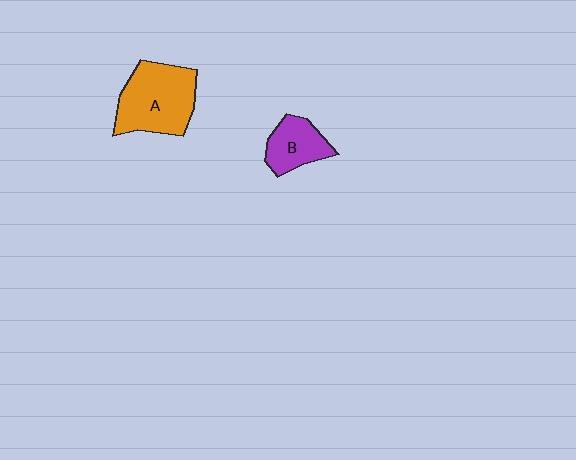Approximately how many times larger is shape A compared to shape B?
Approximately 1.8 times.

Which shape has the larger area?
Shape A (orange).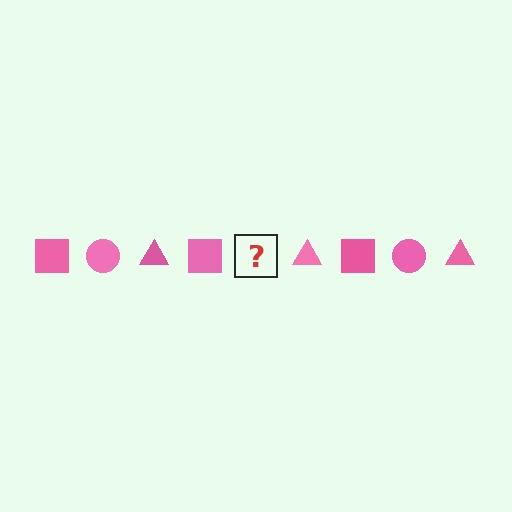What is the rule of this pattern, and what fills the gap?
The rule is that the pattern cycles through square, circle, triangle shapes in pink. The gap should be filled with a pink circle.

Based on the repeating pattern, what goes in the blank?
The blank should be a pink circle.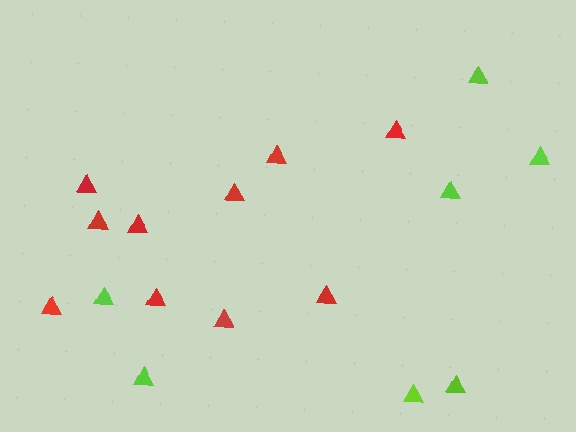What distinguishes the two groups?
There are 2 groups: one group of red triangles (10) and one group of lime triangles (7).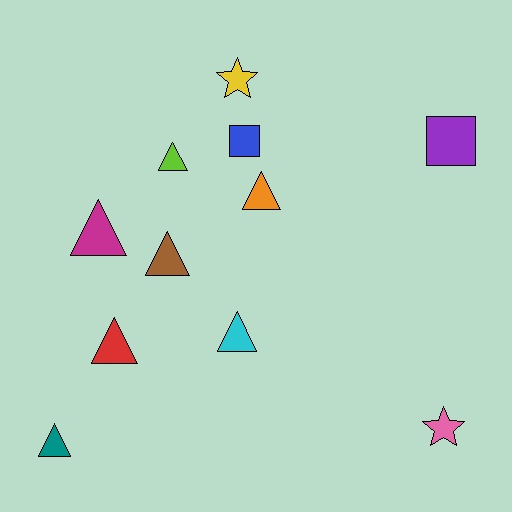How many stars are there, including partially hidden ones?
There are 2 stars.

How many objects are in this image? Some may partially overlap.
There are 11 objects.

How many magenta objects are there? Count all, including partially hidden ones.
There is 1 magenta object.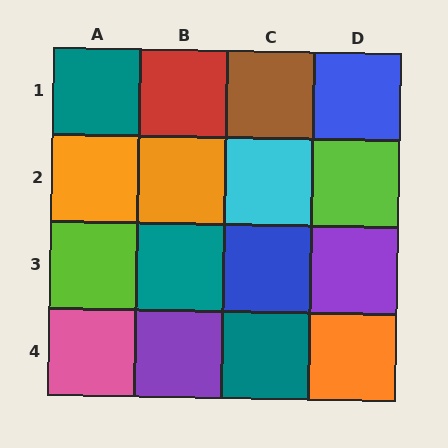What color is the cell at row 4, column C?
Teal.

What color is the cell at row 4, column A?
Pink.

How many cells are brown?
1 cell is brown.